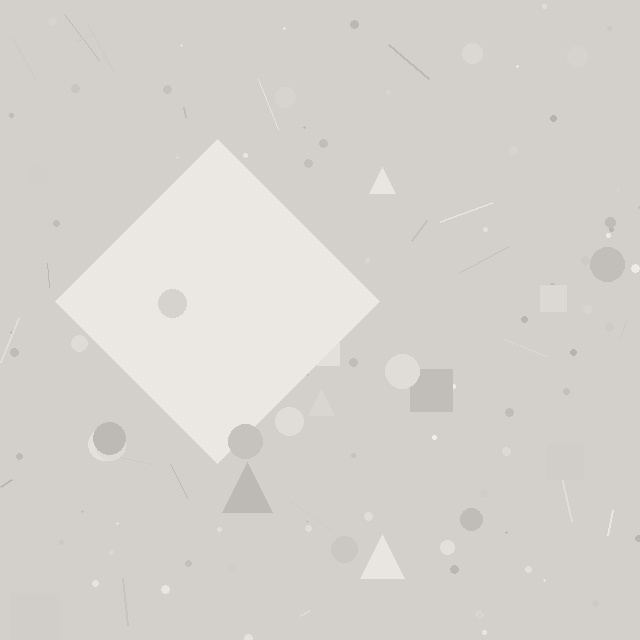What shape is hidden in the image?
A diamond is hidden in the image.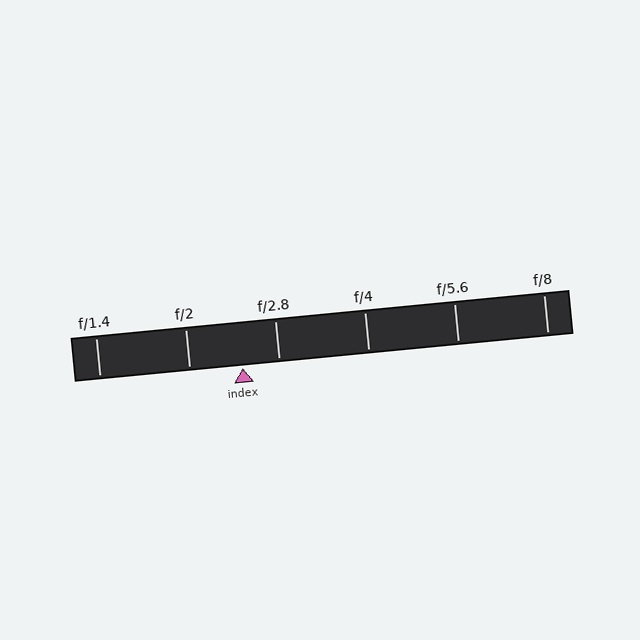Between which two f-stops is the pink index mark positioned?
The index mark is between f/2 and f/2.8.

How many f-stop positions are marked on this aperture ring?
There are 6 f-stop positions marked.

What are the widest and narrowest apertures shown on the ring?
The widest aperture shown is f/1.4 and the narrowest is f/8.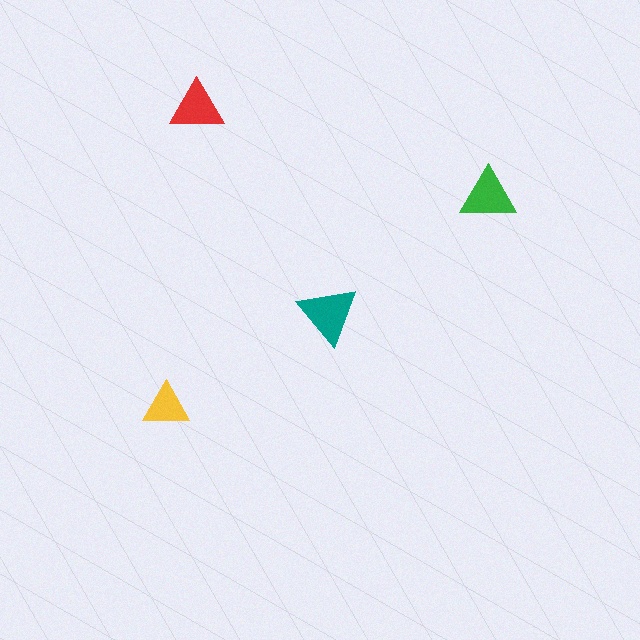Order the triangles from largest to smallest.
the teal one, the green one, the red one, the yellow one.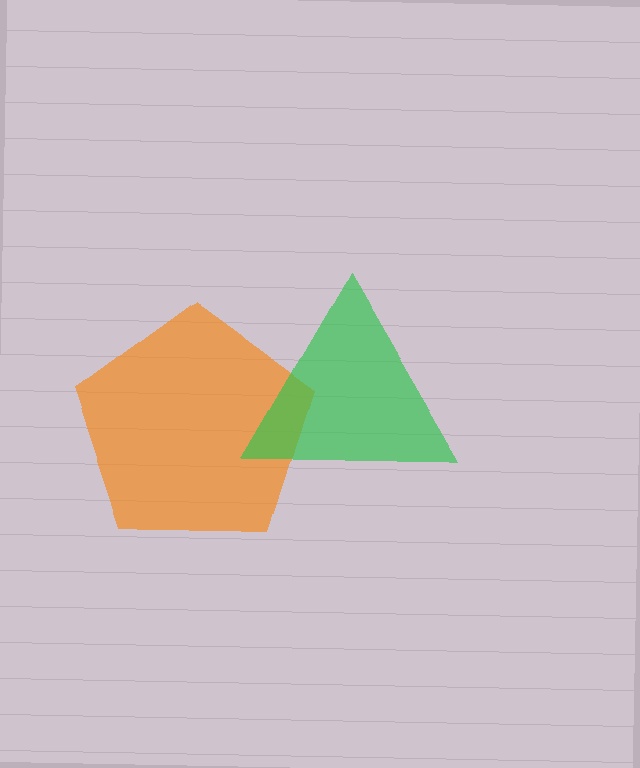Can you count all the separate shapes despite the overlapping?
Yes, there are 2 separate shapes.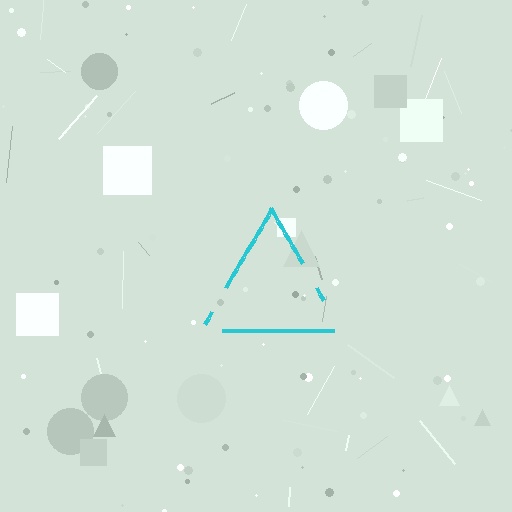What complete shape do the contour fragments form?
The contour fragments form a triangle.